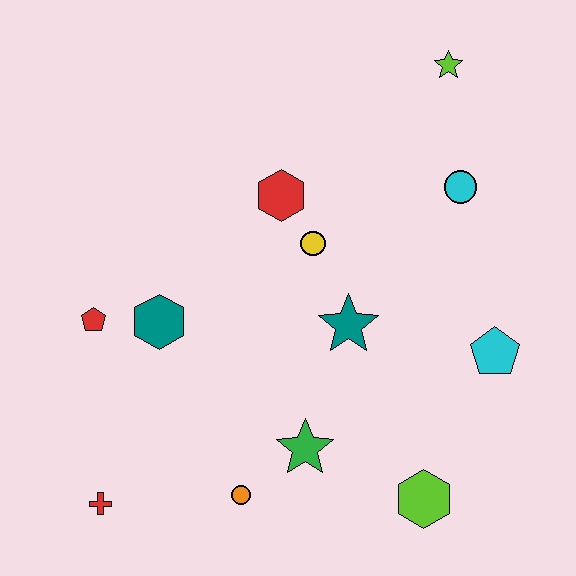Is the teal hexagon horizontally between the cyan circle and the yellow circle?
No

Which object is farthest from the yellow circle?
The red cross is farthest from the yellow circle.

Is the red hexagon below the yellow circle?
No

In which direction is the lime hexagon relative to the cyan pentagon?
The lime hexagon is below the cyan pentagon.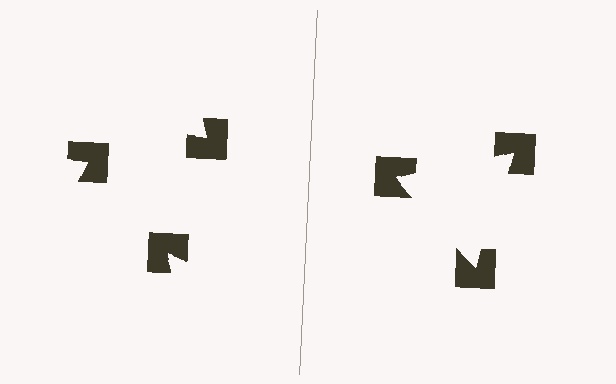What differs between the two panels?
The notched squares are positioned identically on both sides; only the wedge orientations differ. On the right they align to a triangle; on the left they are misaligned.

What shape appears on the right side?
An illusory triangle.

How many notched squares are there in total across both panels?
6 — 3 on each side.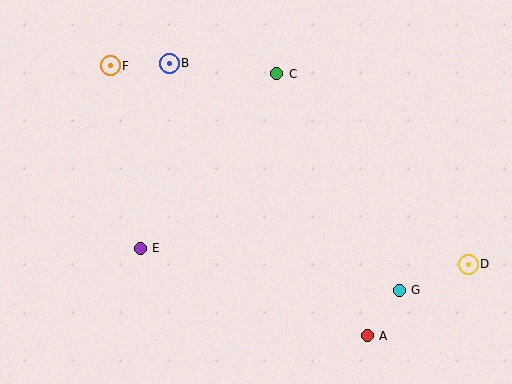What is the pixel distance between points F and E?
The distance between F and E is 185 pixels.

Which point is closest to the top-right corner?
Point C is closest to the top-right corner.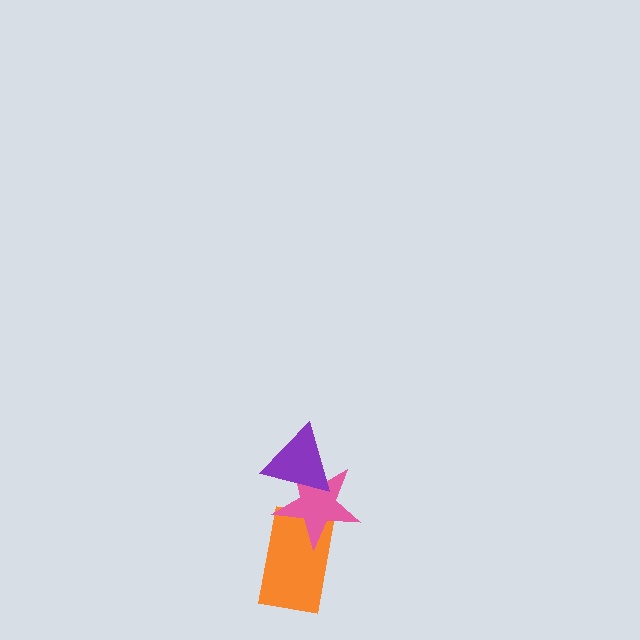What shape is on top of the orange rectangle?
The pink star is on top of the orange rectangle.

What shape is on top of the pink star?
The purple triangle is on top of the pink star.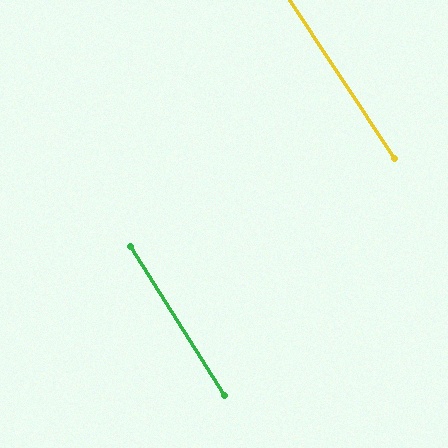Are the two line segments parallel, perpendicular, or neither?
Parallel — their directions differ by only 1.1°.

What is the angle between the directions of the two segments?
Approximately 1 degree.